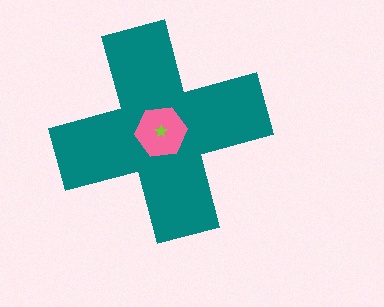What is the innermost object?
The lime star.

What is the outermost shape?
The teal cross.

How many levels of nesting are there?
3.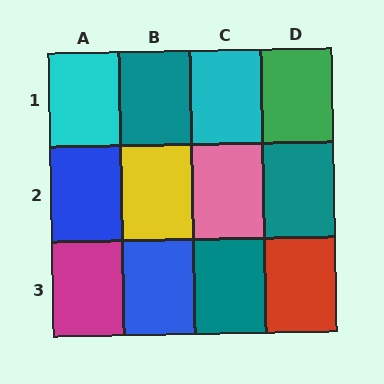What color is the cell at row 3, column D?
Red.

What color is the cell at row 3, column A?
Magenta.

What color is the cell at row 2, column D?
Teal.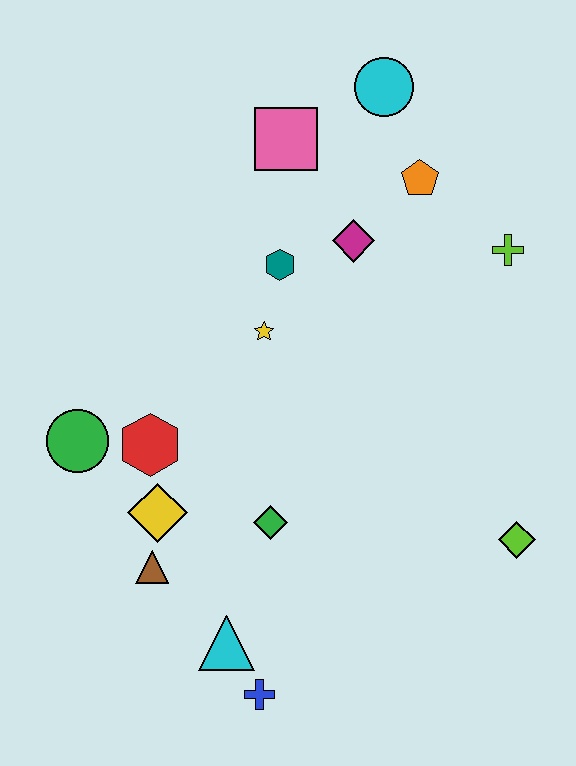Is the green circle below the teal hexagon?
Yes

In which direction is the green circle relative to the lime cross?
The green circle is to the left of the lime cross.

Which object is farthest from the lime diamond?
The cyan circle is farthest from the lime diamond.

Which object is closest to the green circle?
The red hexagon is closest to the green circle.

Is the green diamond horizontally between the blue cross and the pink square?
Yes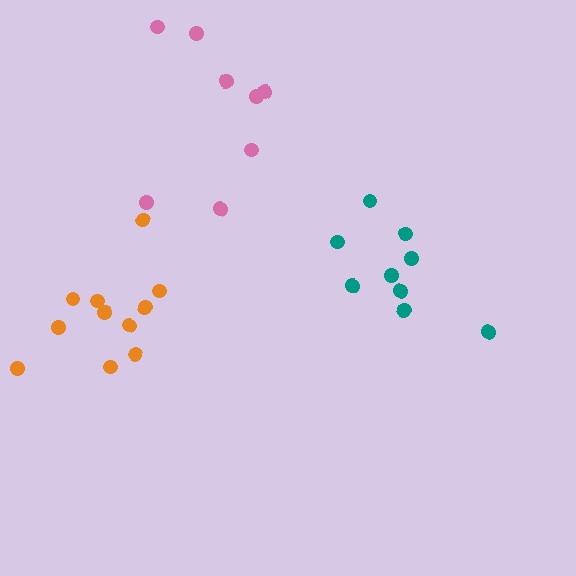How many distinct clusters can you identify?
There are 3 distinct clusters.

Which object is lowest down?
The orange cluster is bottommost.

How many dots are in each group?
Group 1: 11 dots, Group 2: 9 dots, Group 3: 8 dots (28 total).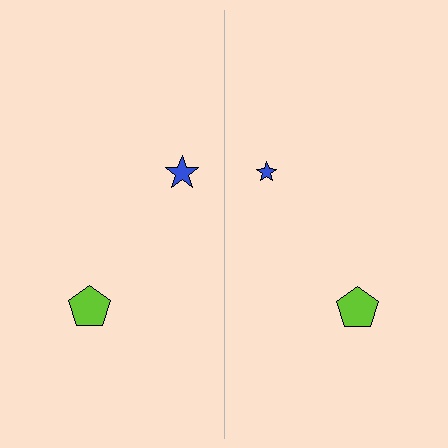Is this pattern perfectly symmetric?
No, the pattern is not perfectly symmetric. The blue star on the right side has a different size than its mirror counterpart.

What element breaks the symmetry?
The blue star on the right side has a different size than its mirror counterpart.